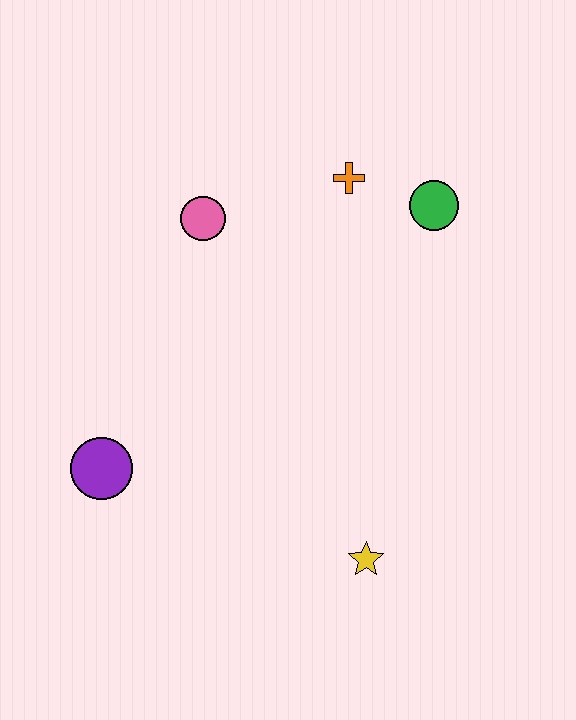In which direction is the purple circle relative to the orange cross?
The purple circle is below the orange cross.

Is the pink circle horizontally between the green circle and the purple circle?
Yes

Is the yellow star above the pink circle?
No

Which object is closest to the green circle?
The orange cross is closest to the green circle.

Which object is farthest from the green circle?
The purple circle is farthest from the green circle.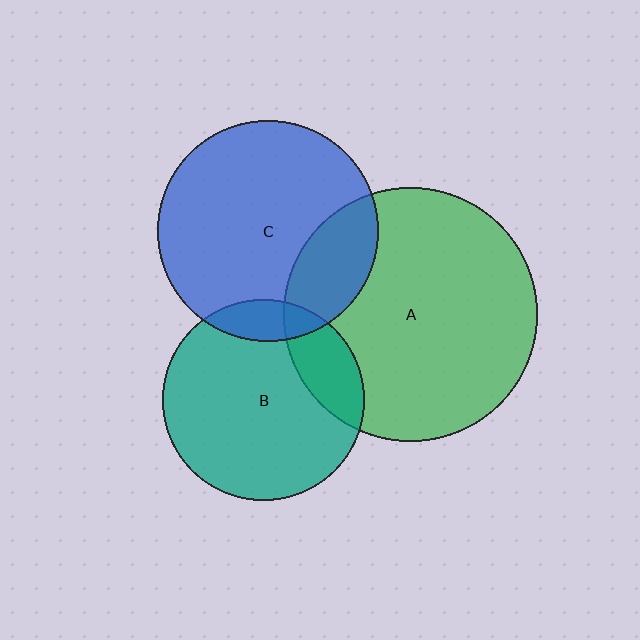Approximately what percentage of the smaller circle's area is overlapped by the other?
Approximately 20%.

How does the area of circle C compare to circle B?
Approximately 1.2 times.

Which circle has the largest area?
Circle A (green).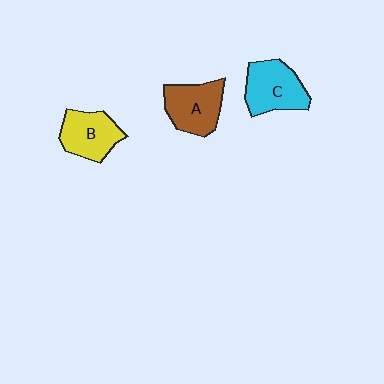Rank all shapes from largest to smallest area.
From largest to smallest: C (cyan), A (brown), B (yellow).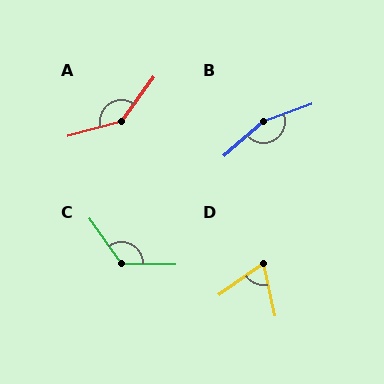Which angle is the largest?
B, at approximately 159 degrees.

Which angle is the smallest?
D, at approximately 67 degrees.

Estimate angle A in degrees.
Approximately 141 degrees.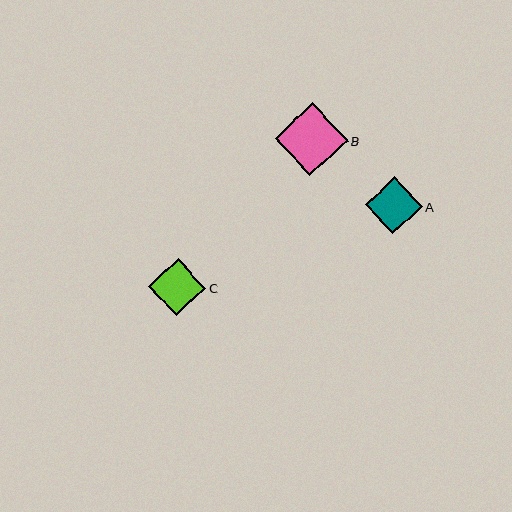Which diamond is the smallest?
Diamond A is the smallest with a size of approximately 57 pixels.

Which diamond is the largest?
Diamond B is the largest with a size of approximately 73 pixels.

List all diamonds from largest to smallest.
From largest to smallest: B, C, A.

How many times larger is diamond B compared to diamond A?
Diamond B is approximately 1.3 times the size of diamond A.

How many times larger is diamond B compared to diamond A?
Diamond B is approximately 1.3 times the size of diamond A.